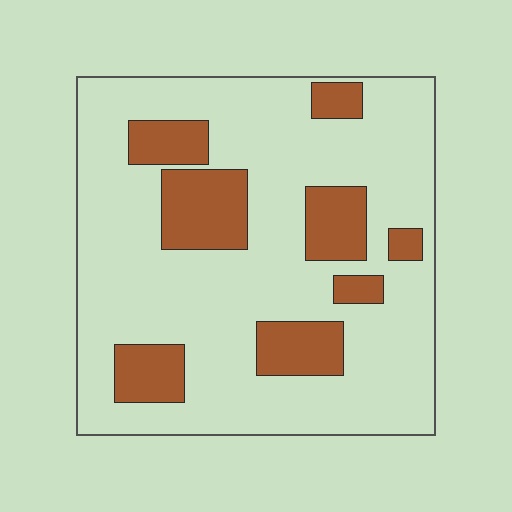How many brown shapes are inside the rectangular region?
8.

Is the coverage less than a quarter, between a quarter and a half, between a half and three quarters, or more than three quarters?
Less than a quarter.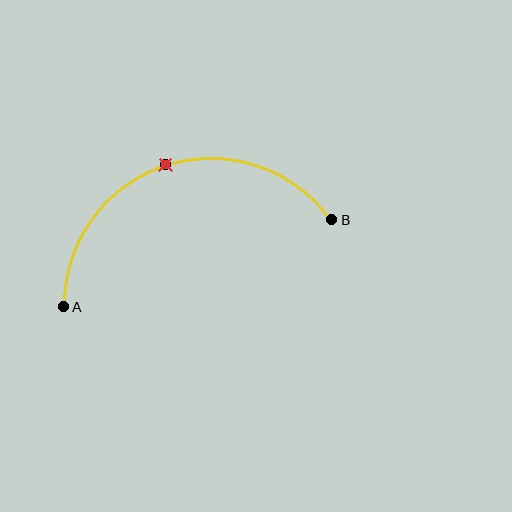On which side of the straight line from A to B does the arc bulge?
The arc bulges above the straight line connecting A and B.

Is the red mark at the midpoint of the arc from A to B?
Yes. The red mark lies on the arc at equal arc-length from both A and B — it is the arc midpoint.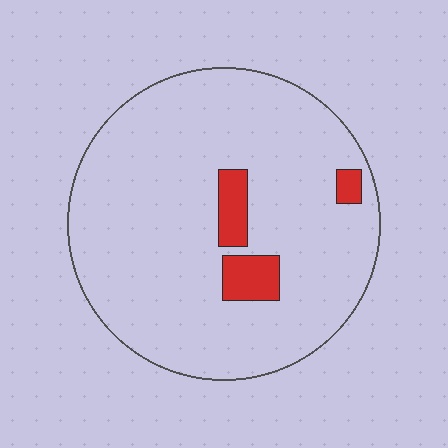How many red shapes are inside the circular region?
3.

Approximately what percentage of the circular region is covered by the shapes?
Approximately 10%.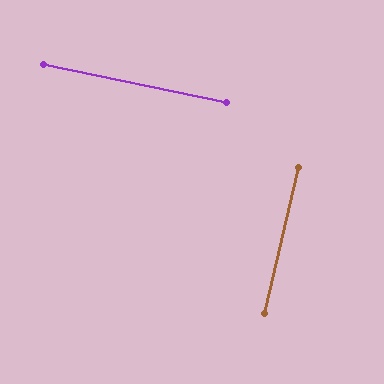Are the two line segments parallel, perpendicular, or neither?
Perpendicular — they meet at approximately 88°.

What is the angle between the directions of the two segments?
Approximately 88 degrees.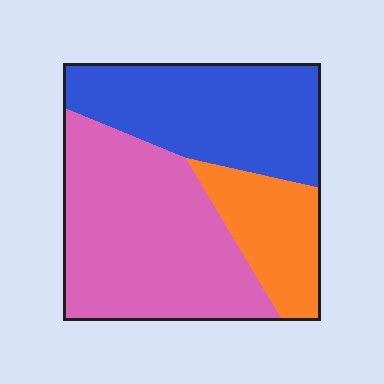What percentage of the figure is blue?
Blue covers about 35% of the figure.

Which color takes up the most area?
Pink, at roughly 45%.